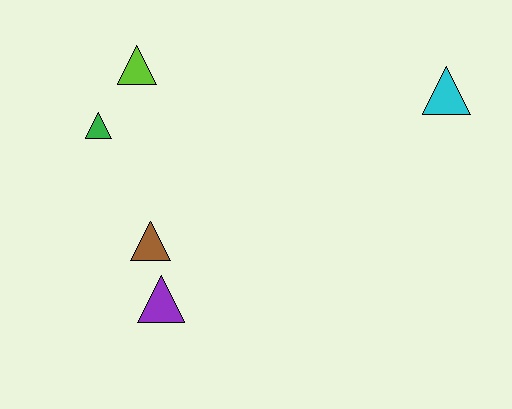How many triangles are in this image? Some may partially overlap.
There are 5 triangles.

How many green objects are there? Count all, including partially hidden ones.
There is 1 green object.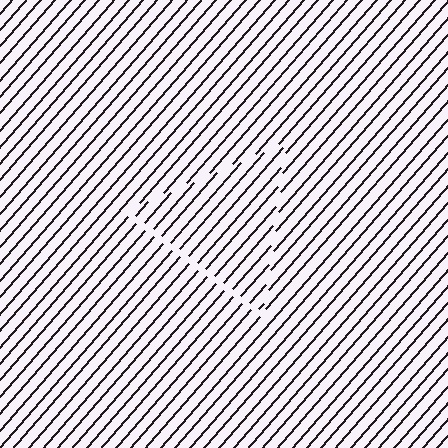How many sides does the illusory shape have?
3 sides — the line-ends trace a triangle.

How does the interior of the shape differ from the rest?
The interior of the shape contains the same grating, shifted by half a period — the contour is defined by the phase discontinuity where line-ends from the inner and outer gratings abut.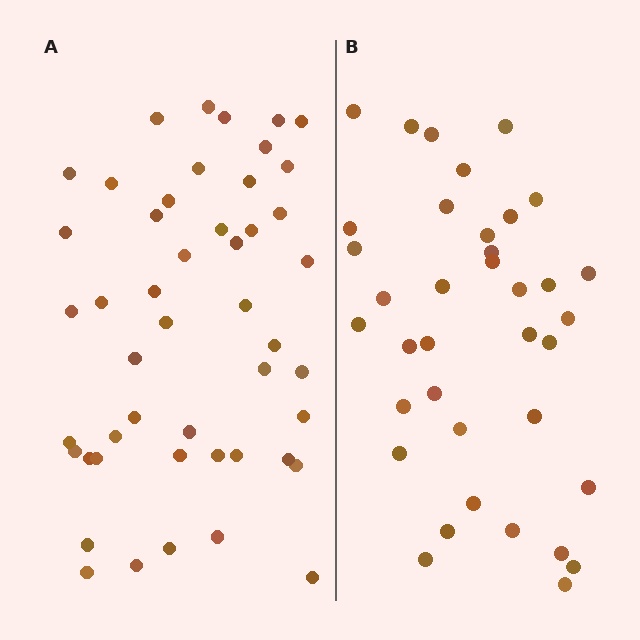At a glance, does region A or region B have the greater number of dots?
Region A (the left region) has more dots.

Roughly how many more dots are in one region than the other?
Region A has roughly 12 or so more dots than region B.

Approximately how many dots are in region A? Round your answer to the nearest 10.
About 50 dots. (The exact count is 48, which rounds to 50.)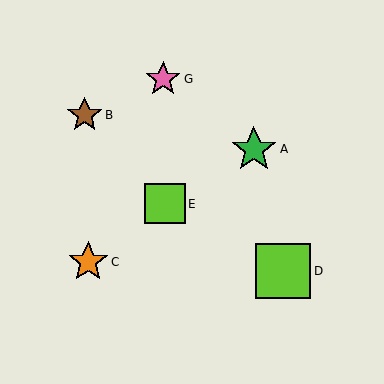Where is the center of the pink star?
The center of the pink star is at (163, 79).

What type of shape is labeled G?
Shape G is a pink star.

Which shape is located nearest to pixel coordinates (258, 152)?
The green star (labeled A) at (254, 149) is nearest to that location.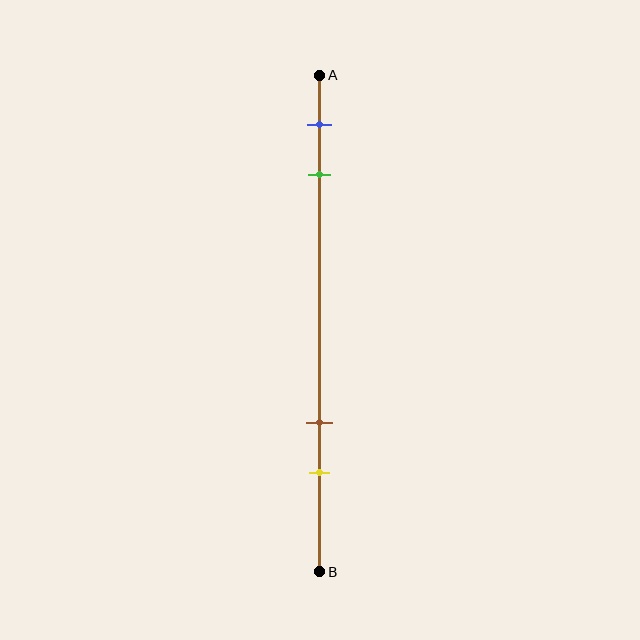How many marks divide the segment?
There are 4 marks dividing the segment.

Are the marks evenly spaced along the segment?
No, the marks are not evenly spaced.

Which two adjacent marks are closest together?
The blue and green marks are the closest adjacent pair.